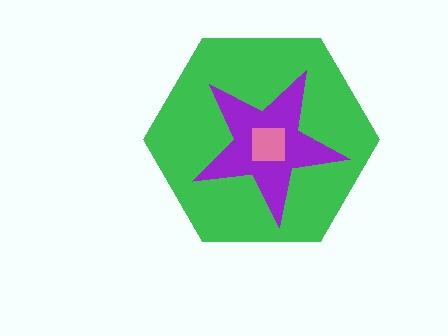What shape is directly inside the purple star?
The pink square.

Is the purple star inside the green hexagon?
Yes.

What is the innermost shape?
The pink square.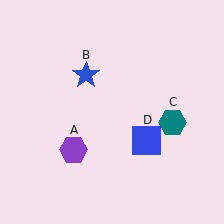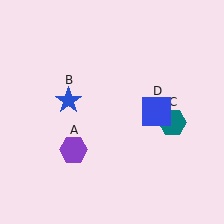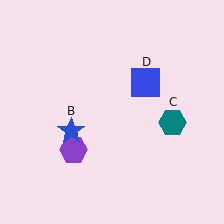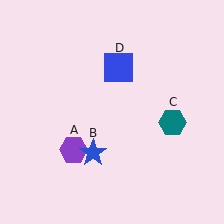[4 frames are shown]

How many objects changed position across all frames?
2 objects changed position: blue star (object B), blue square (object D).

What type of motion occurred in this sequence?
The blue star (object B), blue square (object D) rotated counterclockwise around the center of the scene.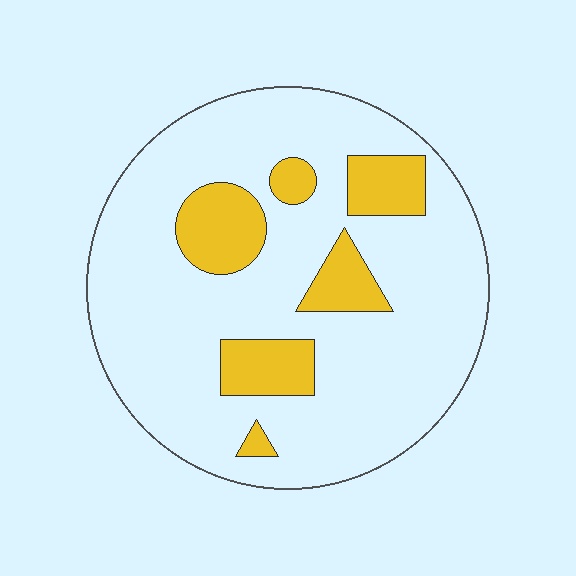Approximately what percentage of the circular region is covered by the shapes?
Approximately 20%.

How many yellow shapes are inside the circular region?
6.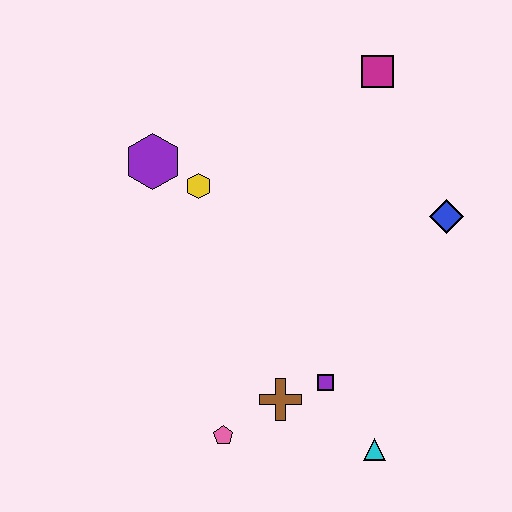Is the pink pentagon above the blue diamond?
No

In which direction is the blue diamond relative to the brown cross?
The blue diamond is above the brown cross.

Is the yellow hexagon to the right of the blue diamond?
No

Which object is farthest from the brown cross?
The magenta square is farthest from the brown cross.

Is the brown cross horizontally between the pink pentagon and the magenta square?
Yes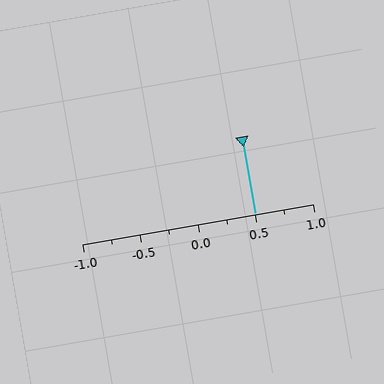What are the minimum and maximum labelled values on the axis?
The axis runs from -1.0 to 1.0.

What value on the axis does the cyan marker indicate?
The marker indicates approximately 0.5.